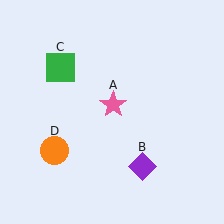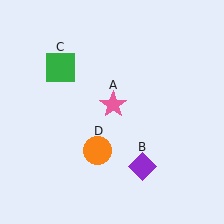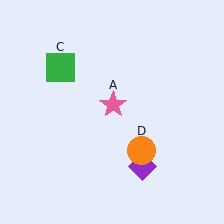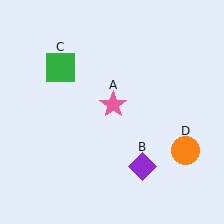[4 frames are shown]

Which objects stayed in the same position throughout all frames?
Pink star (object A) and purple diamond (object B) and green square (object C) remained stationary.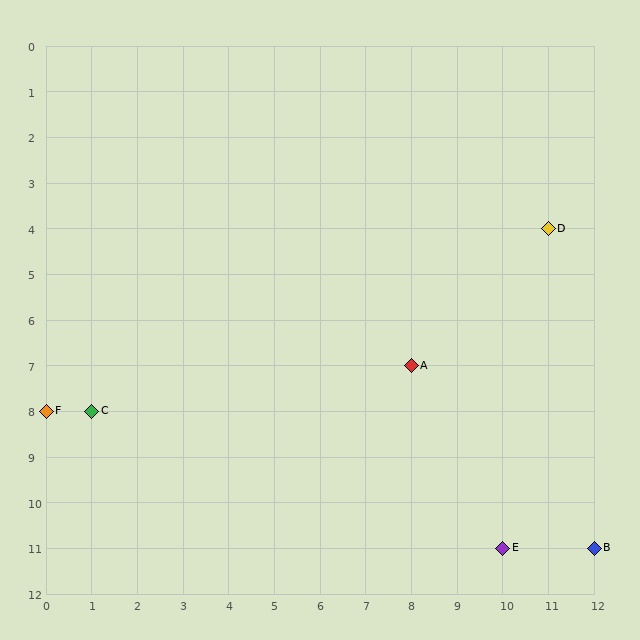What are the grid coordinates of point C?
Point C is at grid coordinates (1, 8).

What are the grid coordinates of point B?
Point B is at grid coordinates (12, 11).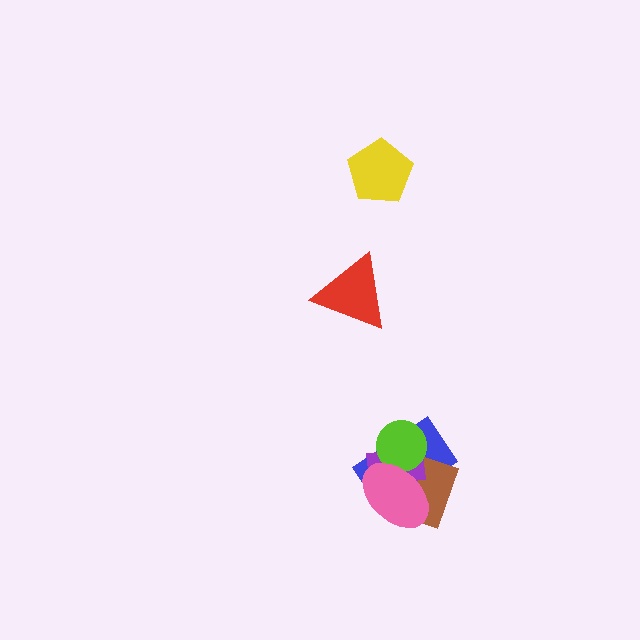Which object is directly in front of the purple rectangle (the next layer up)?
The lime circle is directly in front of the purple rectangle.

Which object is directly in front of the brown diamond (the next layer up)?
The purple rectangle is directly in front of the brown diamond.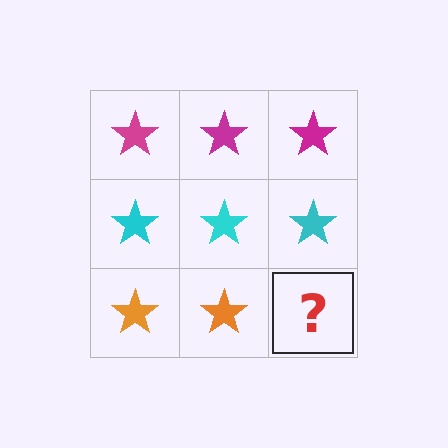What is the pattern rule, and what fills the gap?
The rule is that each row has a consistent color. The gap should be filled with an orange star.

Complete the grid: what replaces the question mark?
The question mark should be replaced with an orange star.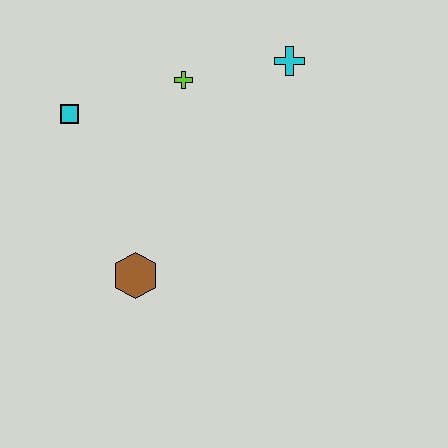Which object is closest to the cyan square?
The lime cross is closest to the cyan square.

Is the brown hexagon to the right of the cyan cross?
No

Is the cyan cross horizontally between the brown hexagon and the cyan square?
No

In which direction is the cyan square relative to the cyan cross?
The cyan square is to the left of the cyan cross.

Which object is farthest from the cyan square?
The cyan cross is farthest from the cyan square.